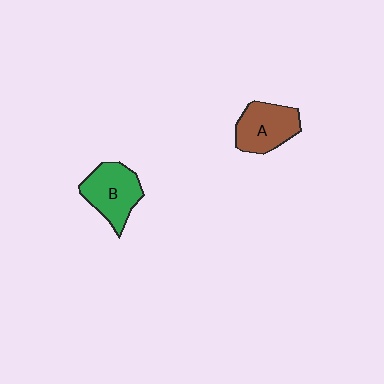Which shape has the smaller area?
Shape A (brown).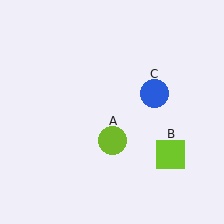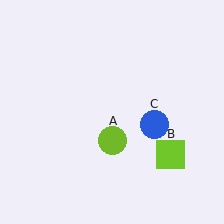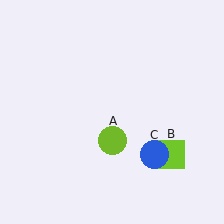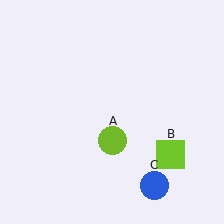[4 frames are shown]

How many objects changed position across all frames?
1 object changed position: blue circle (object C).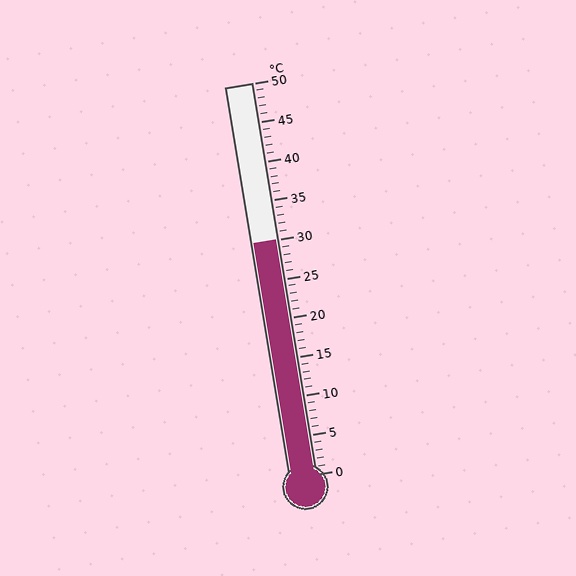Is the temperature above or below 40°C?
The temperature is below 40°C.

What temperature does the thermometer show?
The thermometer shows approximately 30°C.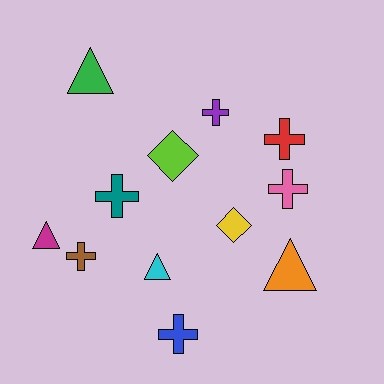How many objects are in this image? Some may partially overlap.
There are 12 objects.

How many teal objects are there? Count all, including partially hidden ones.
There is 1 teal object.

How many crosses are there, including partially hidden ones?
There are 6 crosses.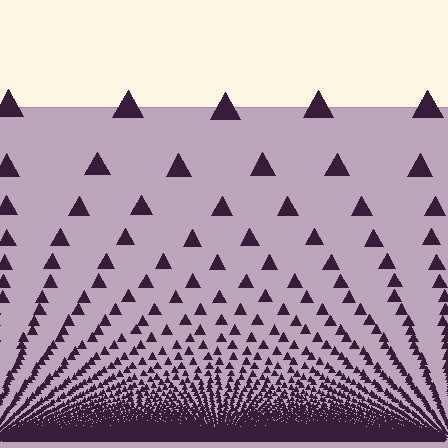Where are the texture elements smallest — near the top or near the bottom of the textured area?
Near the bottom.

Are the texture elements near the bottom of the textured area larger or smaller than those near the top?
Smaller. The gradient is inverted — elements near the bottom are smaller and denser.